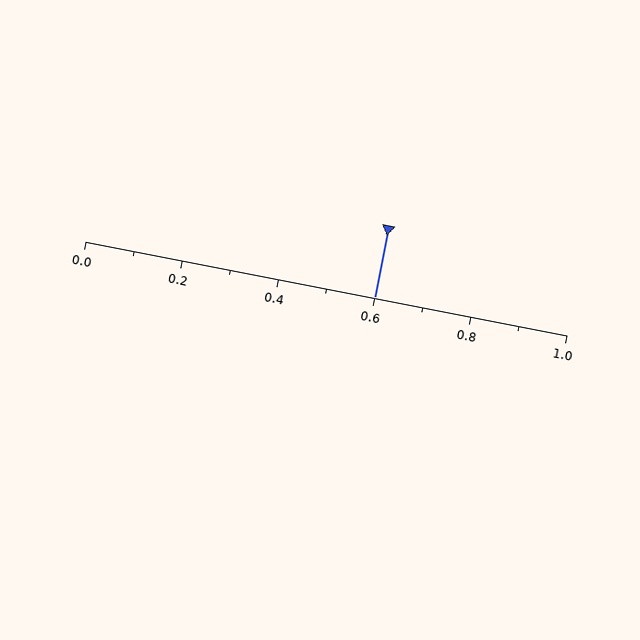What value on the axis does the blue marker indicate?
The marker indicates approximately 0.6.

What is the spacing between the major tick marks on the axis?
The major ticks are spaced 0.2 apart.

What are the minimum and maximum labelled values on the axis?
The axis runs from 0.0 to 1.0.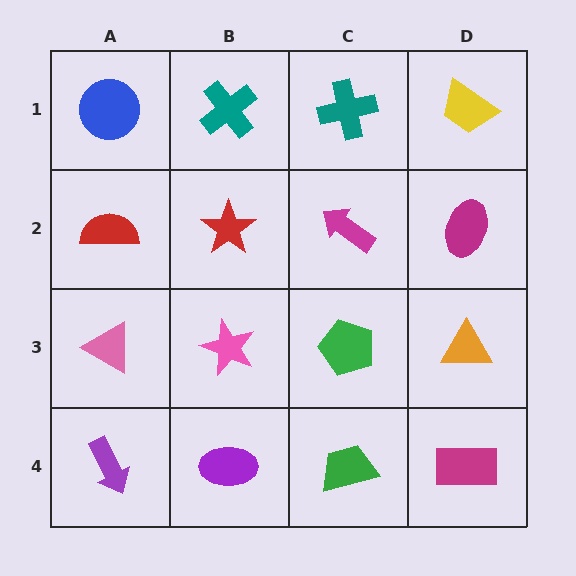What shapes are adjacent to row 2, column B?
A teal cross (row 1, column B), a pink star (row 3, column B), a red semicircle (row 2, column A), a magenta arrow (row 2, column C).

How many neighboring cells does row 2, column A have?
3.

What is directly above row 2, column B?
A teal cross.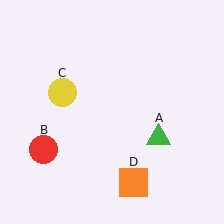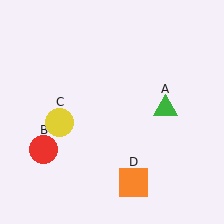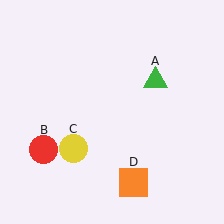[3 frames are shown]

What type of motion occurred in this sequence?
The green triangle (object A), yellow circle (object C) rotated counterclockwise around the center of the scene.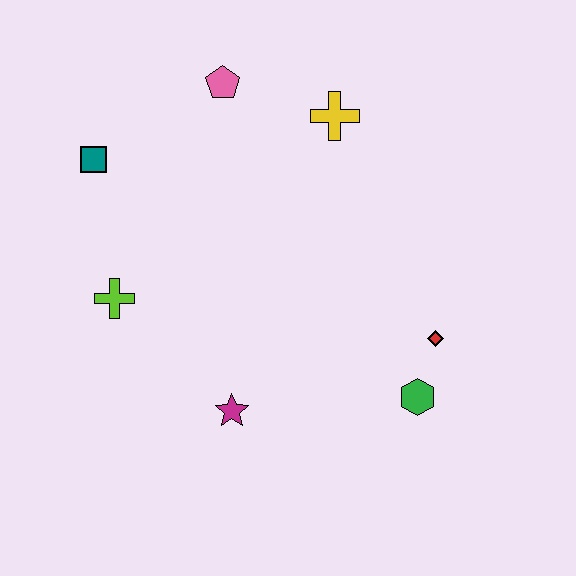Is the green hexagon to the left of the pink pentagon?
No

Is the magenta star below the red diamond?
Yes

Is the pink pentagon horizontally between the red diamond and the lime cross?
Yes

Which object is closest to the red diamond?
The green hexagon is closest to the red diamond.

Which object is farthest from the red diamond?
The teal square is farthest from the red diamond.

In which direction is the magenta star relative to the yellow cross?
The magenta star is below the yellow cross.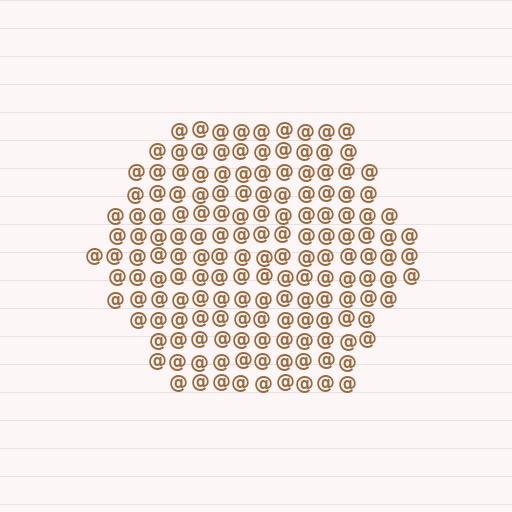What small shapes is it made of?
It is made of small at signs.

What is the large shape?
The large shape is a hexagon.